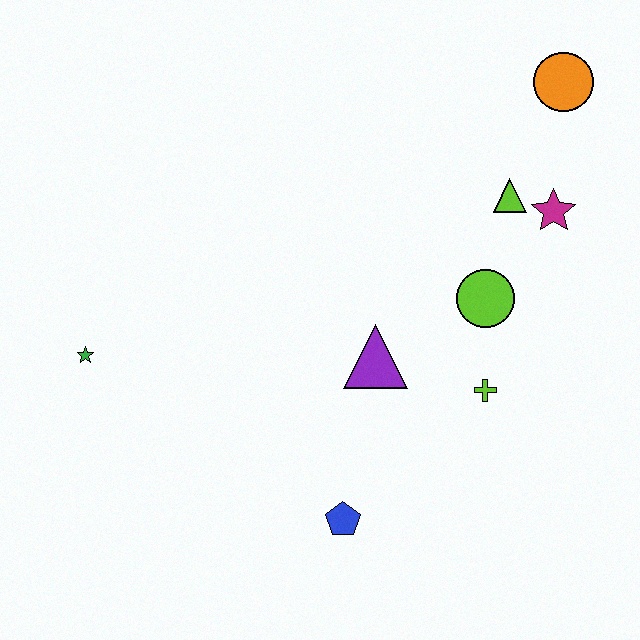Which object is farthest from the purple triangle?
The orange circle is farthest from the purple triangle.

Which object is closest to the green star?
The purple triangle is closest to the green star.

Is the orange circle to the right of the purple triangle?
Yes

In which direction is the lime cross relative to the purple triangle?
The lime cross is to the right of the purple triangle.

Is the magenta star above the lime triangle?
No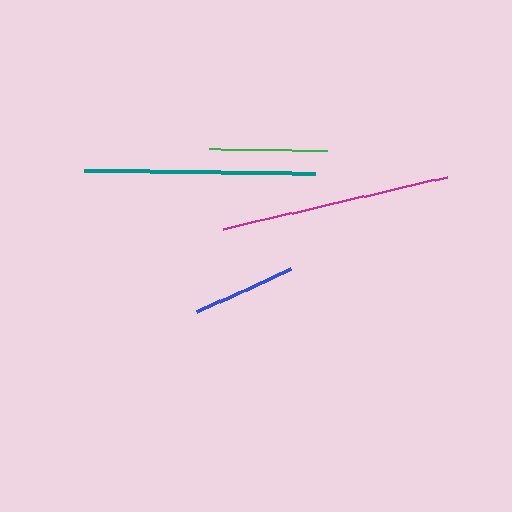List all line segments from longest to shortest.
From longest to shortest: teal, magenta, green, blue.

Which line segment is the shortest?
The blue line is the shortest at approximately 103 pixels.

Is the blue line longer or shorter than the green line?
The green line is longer than the blue line.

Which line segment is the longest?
The teal line is the longest at approximately 231 pixels.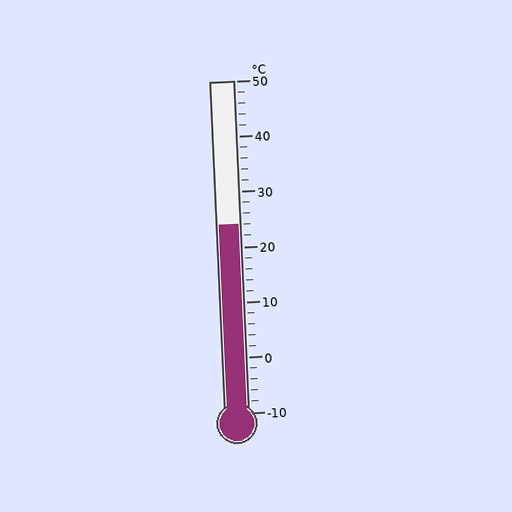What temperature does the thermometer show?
The thermometer shows approximately 24°C.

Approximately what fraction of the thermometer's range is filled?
The thermometer is filled to approximately 55% of its range.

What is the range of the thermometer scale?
The thermometer scale ranges from -10°C to 50°C.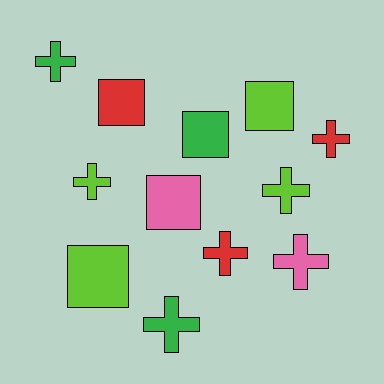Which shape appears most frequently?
Cross, with 7 objects.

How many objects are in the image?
There are 12 objects.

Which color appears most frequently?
Lime, with 4 objects.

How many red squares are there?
There is 1 red square.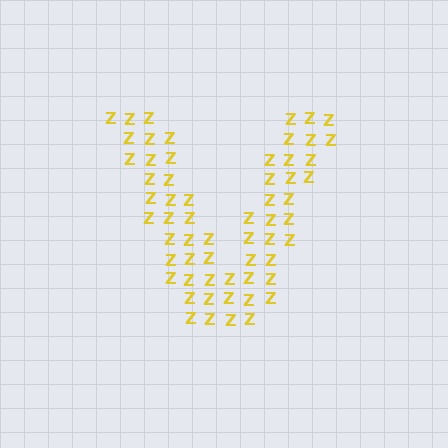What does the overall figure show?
The overall figure shows the letter V.